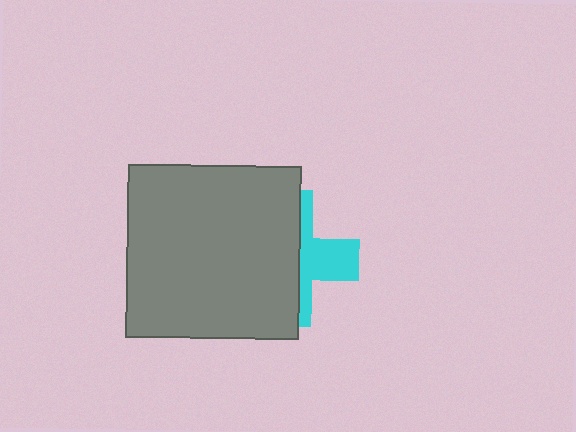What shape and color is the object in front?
The object in front is a gray square.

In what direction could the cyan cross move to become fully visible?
The cyan cross could move right. That would shift it out from behind the gray square entirely.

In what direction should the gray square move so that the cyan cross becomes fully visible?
The gray square should move left. That is the shortest direction to clear the overlap and leave the cyan cross fully visible.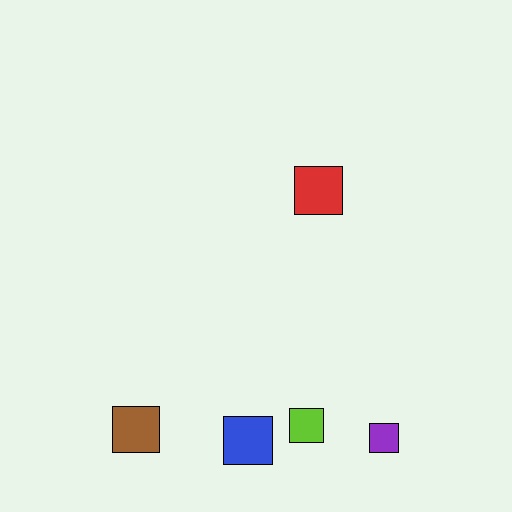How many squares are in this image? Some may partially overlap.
There are 5 squares.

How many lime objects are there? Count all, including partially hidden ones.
There is 1 lime object.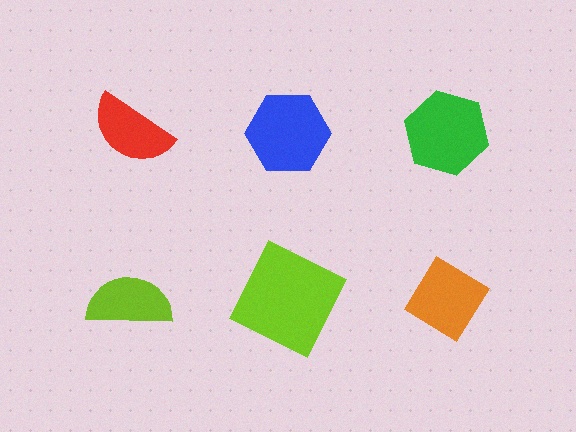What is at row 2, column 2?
A lime square.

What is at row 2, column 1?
A lime semicircle.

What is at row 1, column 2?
A blue hexagon.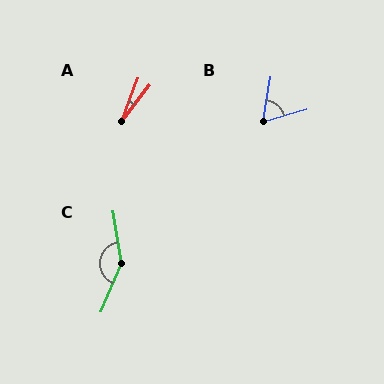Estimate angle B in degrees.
Approximately 65 degrees.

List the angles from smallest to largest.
A (17°), B (65°), C (148°).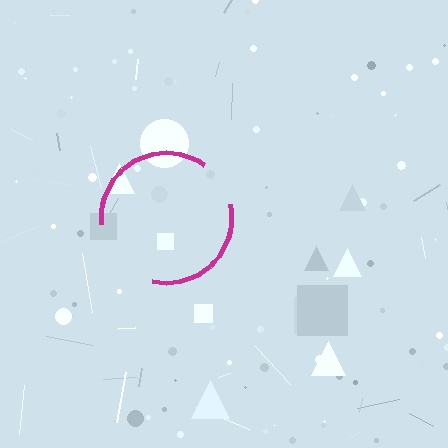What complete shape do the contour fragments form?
The contour fragments form a circle.